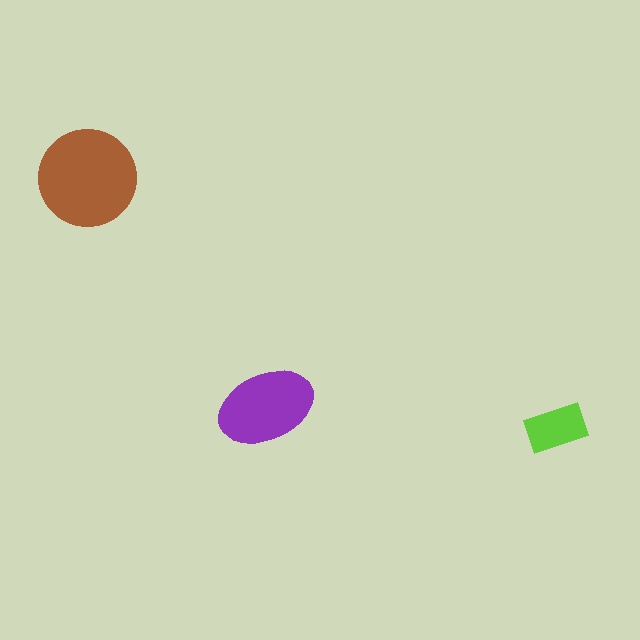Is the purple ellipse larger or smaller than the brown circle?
Smaller.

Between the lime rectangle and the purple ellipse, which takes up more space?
The purple ellipse.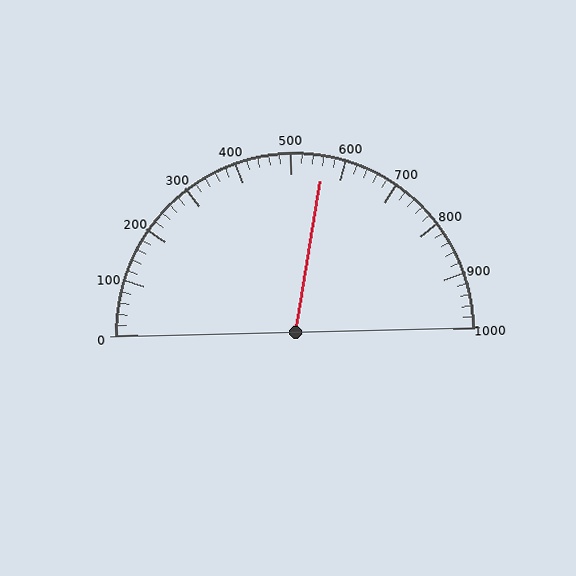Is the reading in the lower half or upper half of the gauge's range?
The reading is in the upper half of the range (0 to 1000).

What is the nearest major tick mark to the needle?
The nearest major tick mark is 600.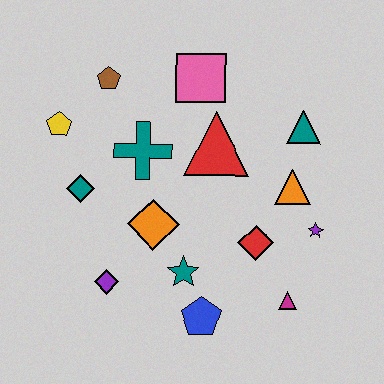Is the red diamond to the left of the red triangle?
No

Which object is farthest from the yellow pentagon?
The magenta triangle is farthest from the yellow pentagon.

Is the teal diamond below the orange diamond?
No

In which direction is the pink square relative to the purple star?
The pink square is above the purple star.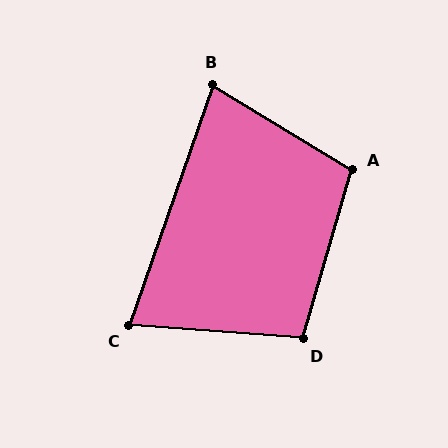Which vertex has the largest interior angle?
A, at approximately 105 degrees.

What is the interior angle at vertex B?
Approximately 78 degrees (acute).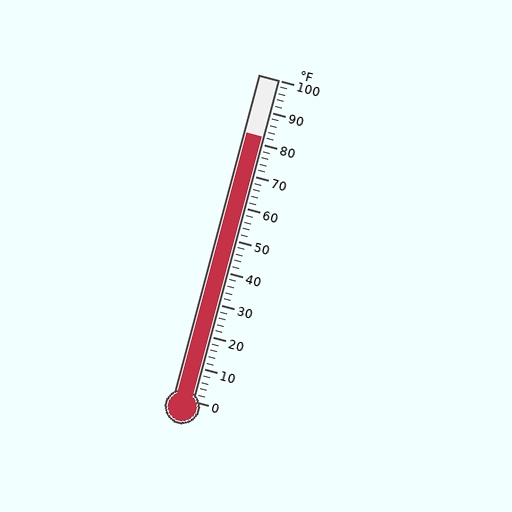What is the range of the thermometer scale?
The thermometer scale ranges from 0°F to 100°F.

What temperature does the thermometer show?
The thermometer shows approximately 82°F.